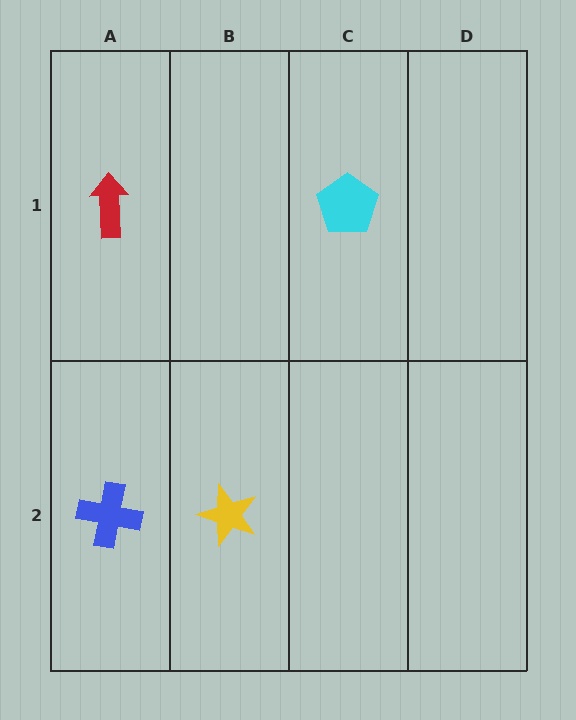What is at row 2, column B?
A yellow star.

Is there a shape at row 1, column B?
No, that cell is empty.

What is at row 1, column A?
A red arrow.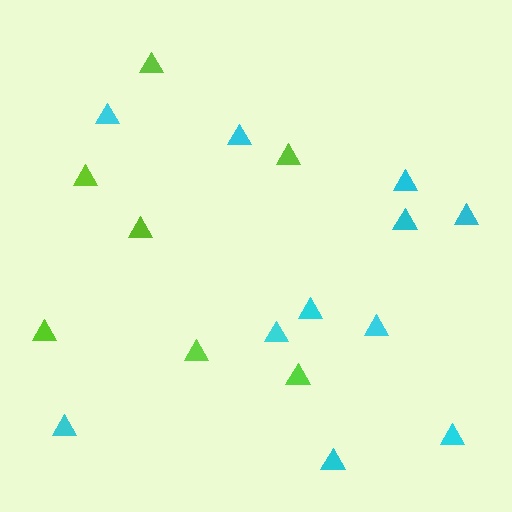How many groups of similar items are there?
There are 2 groups: one group of lime triangles (7) and one group of cyan triangles (11).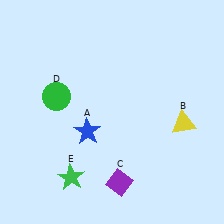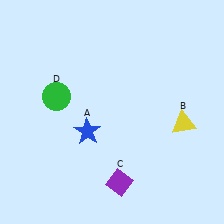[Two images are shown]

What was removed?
The green star (E) was removed in Image 2.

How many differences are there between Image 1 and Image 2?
There is 1 difference between the two images.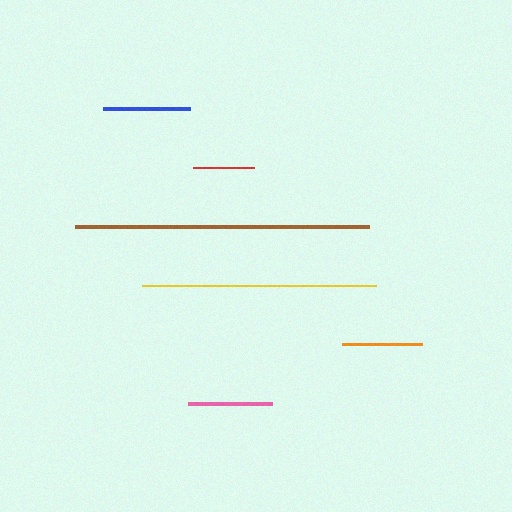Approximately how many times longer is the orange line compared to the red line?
The orange line is approximately 1.3 times the length of the red line.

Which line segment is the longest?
The brown line is the longest at approximately 294 pixels.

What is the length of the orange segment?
The orange segment is approximately 80 pixels long.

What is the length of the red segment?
The red segment is approximately 61 pixels long.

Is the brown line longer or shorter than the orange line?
The brown line is longer than the orange line.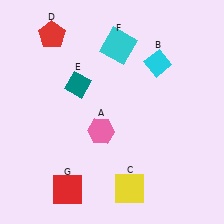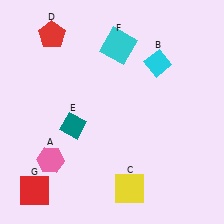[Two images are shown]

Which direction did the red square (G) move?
The red square (G) moved left.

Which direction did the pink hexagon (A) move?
The pink hexagon (A) moved left.